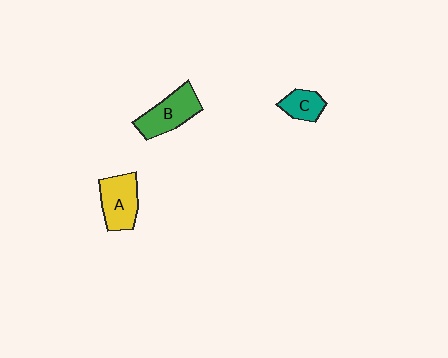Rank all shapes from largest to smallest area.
From largest to smallest: B (green), A (yellow), C (teal).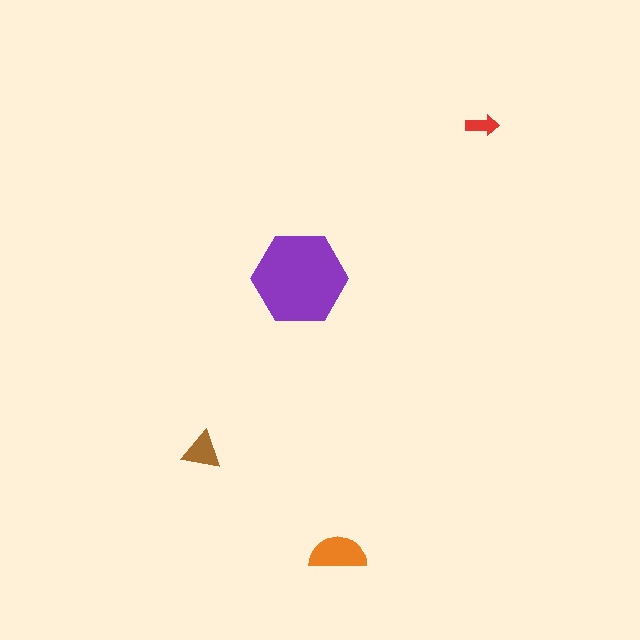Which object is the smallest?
The red arrow.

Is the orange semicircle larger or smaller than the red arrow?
Larger.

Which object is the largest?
The purple hexagon.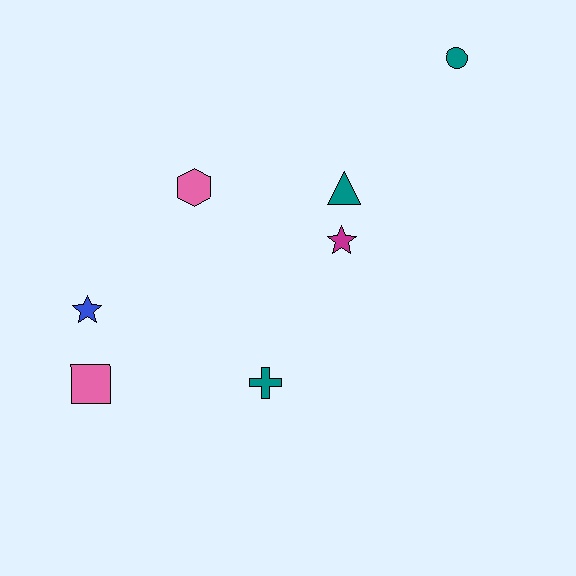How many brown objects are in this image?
There are no brown objects.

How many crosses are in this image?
There is 1 cross.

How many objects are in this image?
There are 7 objects.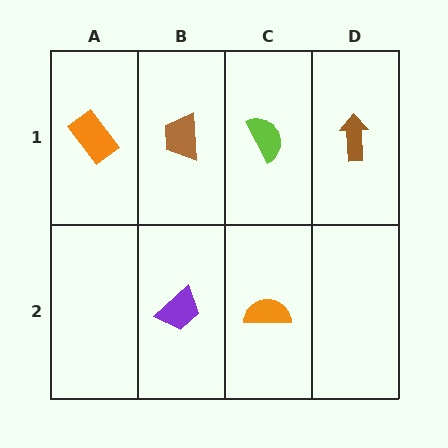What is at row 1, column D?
A brown arrow.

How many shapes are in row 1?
4 shapes.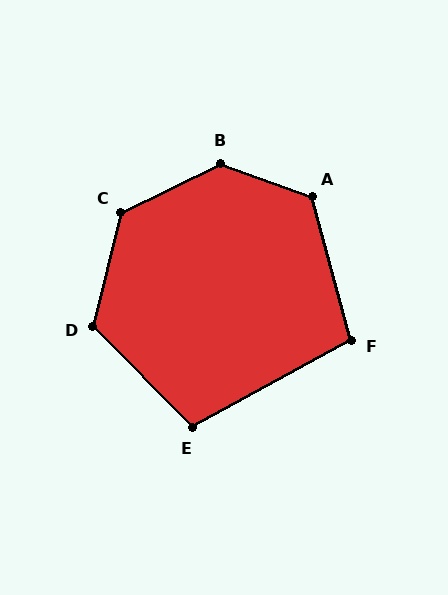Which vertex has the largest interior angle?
B, at approximately 134 degrees.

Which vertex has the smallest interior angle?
F, at approximately 104 degrees.